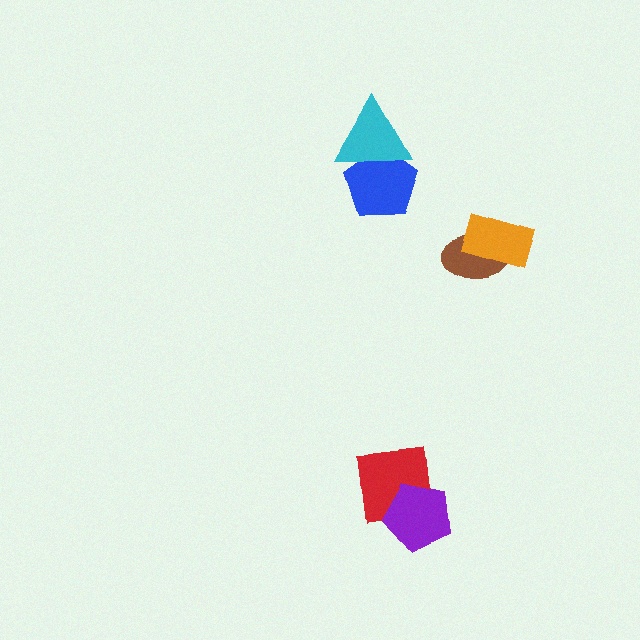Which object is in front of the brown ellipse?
The orange rectangle is in front of the brown ellipse.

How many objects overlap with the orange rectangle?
1 object overlaps with the orange rectangle.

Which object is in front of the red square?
The purple pentagon is in front of the red square.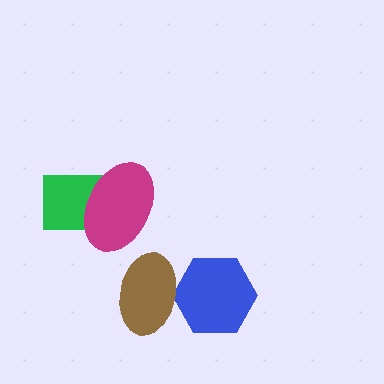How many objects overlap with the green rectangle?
1 object overlaps with the green rectangle.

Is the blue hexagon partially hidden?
Yes, it is partially covered by another shape.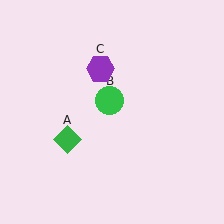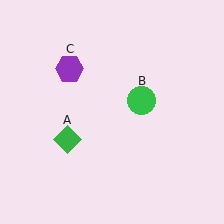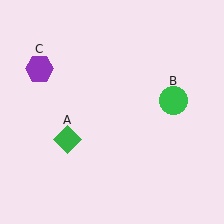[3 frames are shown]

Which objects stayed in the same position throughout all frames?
Green diamond (object A) remained stationary.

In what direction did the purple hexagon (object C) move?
The purple hexagon (object C) moved left.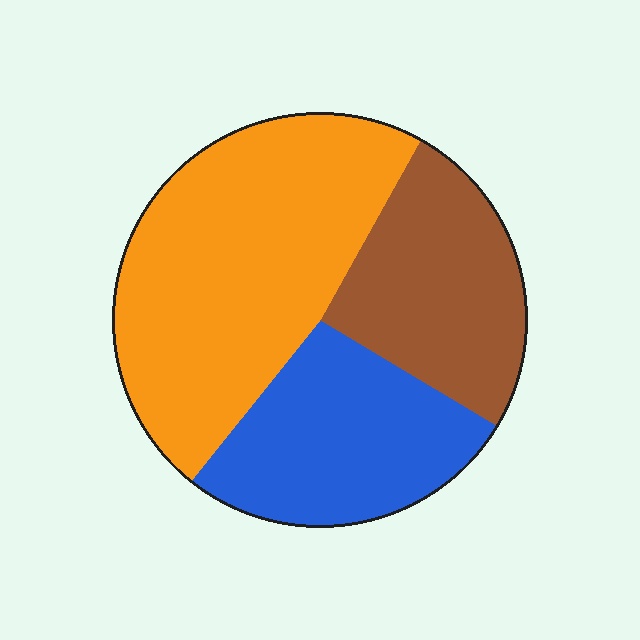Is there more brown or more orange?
Orange.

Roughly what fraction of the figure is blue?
Blue takes up about one quarter (1/4) of the figure.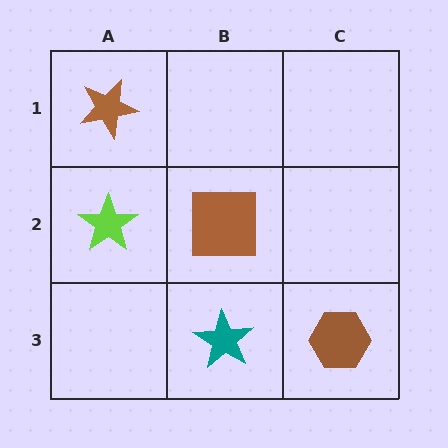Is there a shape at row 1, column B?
No, that cell is empty.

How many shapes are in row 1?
1 shape.